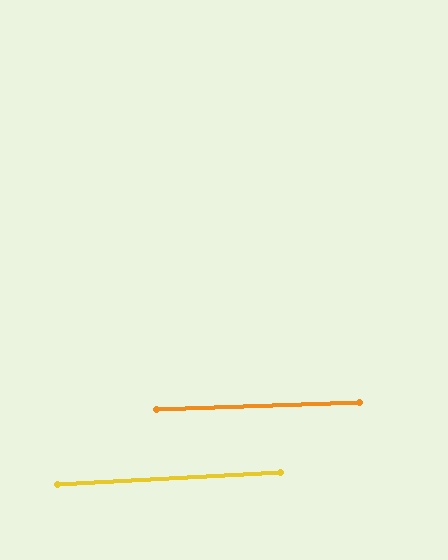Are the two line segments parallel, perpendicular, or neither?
Parallel — their directions differ by only 1.2°.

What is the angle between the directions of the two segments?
Approximately 1 degree.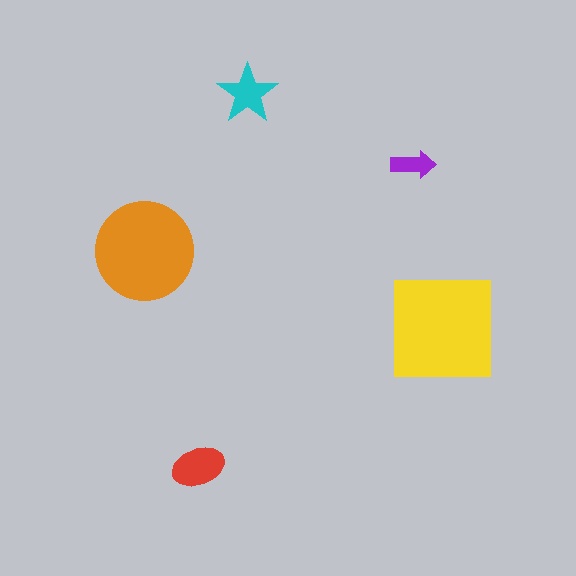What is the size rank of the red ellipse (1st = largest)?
3rd.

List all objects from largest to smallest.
The yellow square, the orange circle, the red ellipse, the cyan star, the purple arrow.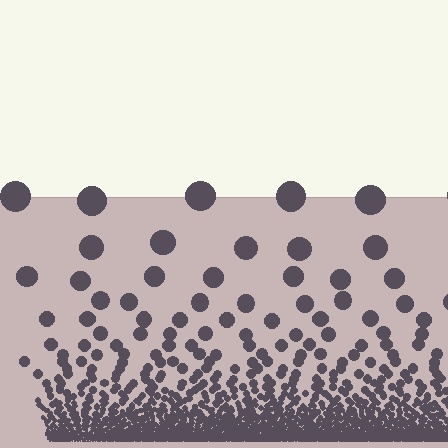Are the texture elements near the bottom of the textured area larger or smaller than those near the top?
Smaller. The gradient is inverted — elements near the bottom are smaller and denser.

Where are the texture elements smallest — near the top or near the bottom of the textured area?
Near the bottom.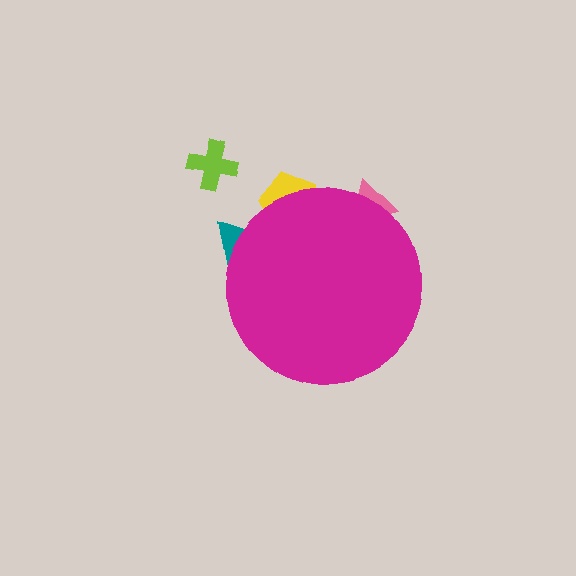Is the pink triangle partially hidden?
Yes, the pink triangle is partially hidden behind the magenta circle.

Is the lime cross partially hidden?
No, the lime cross is fully visible.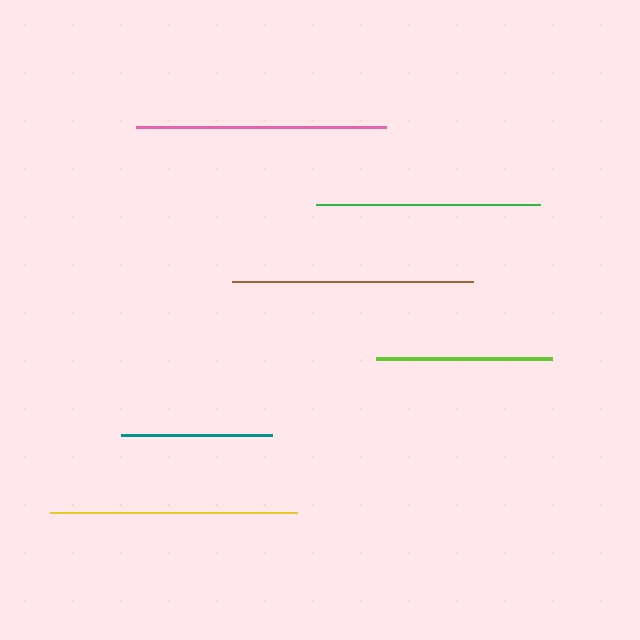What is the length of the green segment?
The green segment is approximately 223 pixels long.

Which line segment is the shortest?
The teal line is the shortest at approximately 151 pixels.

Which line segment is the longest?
The pink line is the longest at approximately 251 pixels.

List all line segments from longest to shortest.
From longest to shortest: pink, yellow, brown, green, lime, teal.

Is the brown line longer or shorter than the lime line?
The brown line is longer than the lime line.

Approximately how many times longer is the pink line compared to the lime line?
The pink line is approximately 1.4 times the length of the lime line.